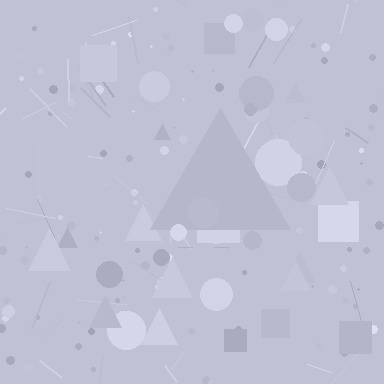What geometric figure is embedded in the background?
A triangle is embedded in the background.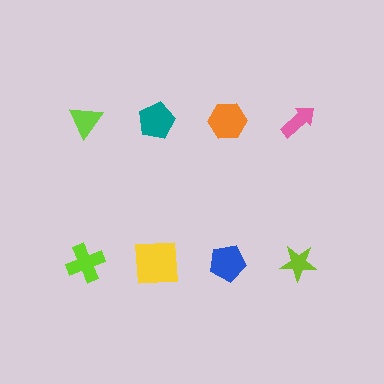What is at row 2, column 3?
A blue pentagon.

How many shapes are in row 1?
4 shapes.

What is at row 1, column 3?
An orange hexagon.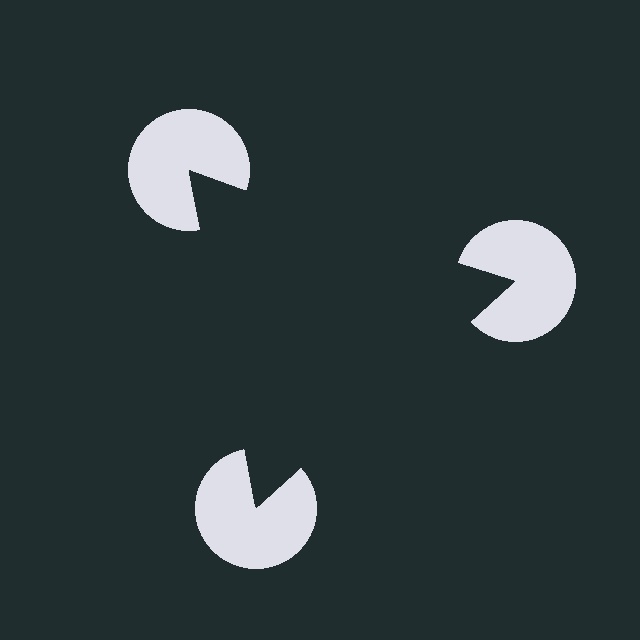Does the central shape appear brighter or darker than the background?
It typically appears slightly darker than the background, even though no actual brightness change is drawn.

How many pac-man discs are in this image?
There are 3 — one at each vertex of the illusory triangle.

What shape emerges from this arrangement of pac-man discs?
An illusory triangle — its edges are inferred from the aligned wedge cuts in the pac-man discs, not physically drawn.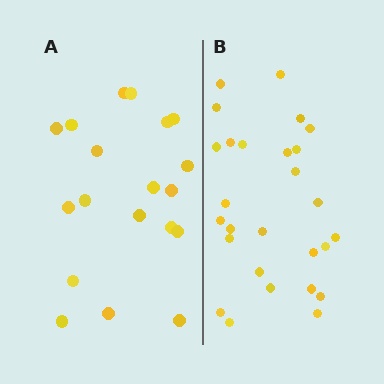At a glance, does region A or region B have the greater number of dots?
Region B (the right region) has more dots.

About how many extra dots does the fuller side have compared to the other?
Region B has roughly 8 or so more dots than region A.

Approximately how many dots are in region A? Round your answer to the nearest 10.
About 20 dots. (The exact count is 19, which rounds to 20.)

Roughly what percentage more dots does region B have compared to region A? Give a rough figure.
About 40% more.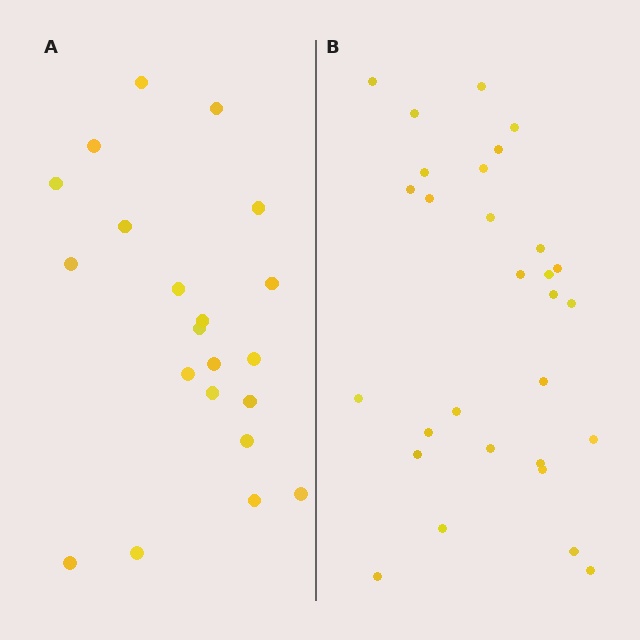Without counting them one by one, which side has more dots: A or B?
Region B (the right region) has more dots.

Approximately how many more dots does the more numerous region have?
Region B has roughly 8 or so more dots than region A.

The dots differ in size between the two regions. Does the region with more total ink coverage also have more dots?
No. Region A has more total ink coverage because its dots are larger, but region B actually contains more individual dots. Total area can be misleading — the number of items is what matters here.